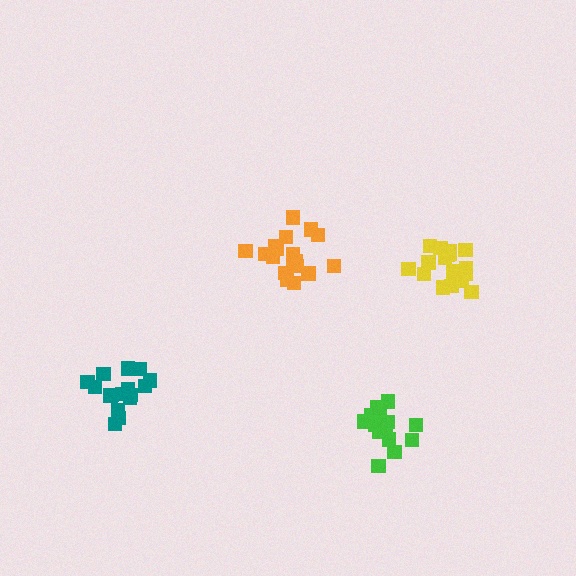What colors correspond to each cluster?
The clusters are colored: yellow, green, teal, orange.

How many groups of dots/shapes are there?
There are 4 groups.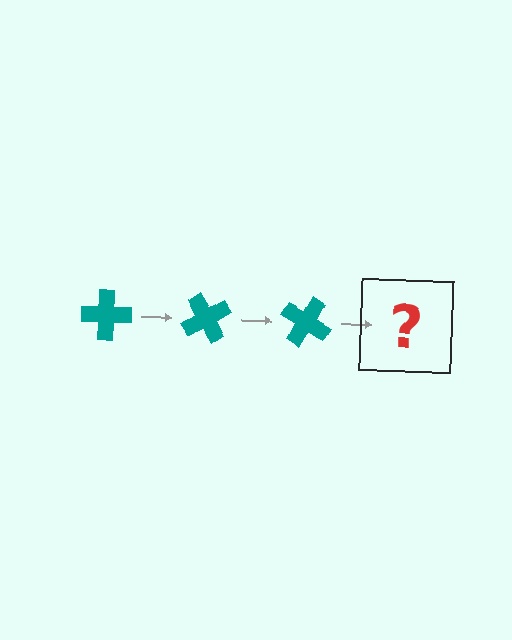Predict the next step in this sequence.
The next step is a teal cross rotated 180 degrees.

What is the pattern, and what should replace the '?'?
The pattern is that the cross rotates 60 degrees each step. The '?' should be a teal cross rotated 180 degrees.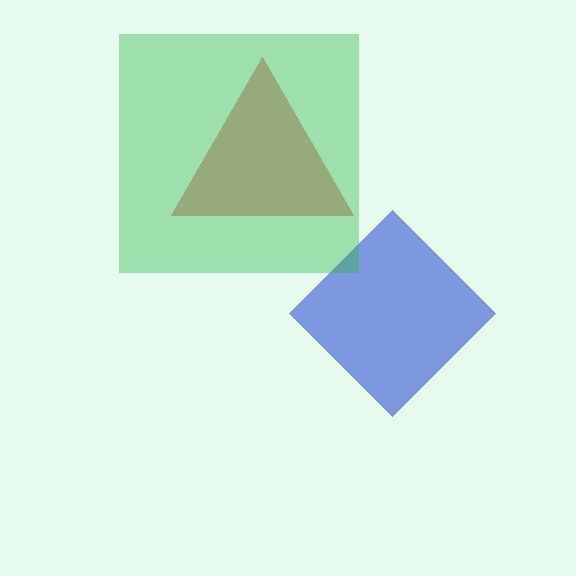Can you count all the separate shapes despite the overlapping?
Yes, there are 3 separate shapes.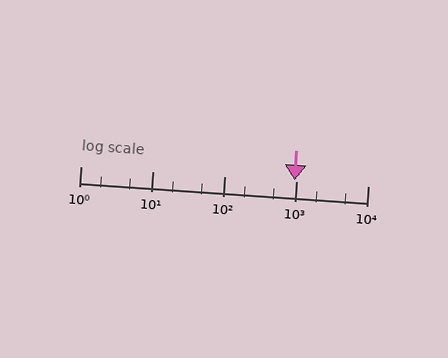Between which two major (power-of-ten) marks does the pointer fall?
The pointer is between 100 and 1000.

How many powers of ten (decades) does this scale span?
The scale spans 4 decades, from 1 to 10000.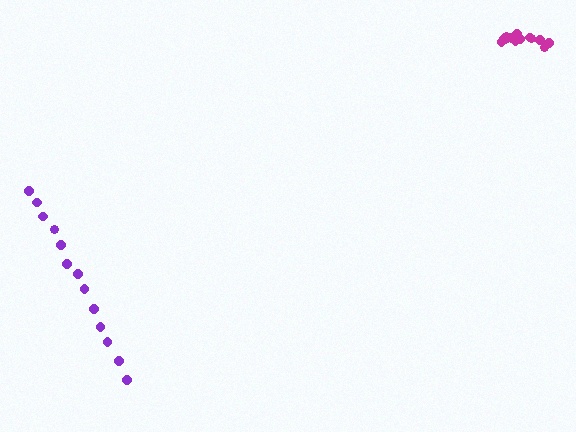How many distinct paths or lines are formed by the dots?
There are 2 distinct paths.